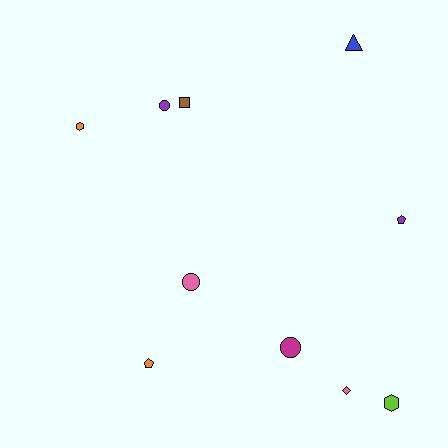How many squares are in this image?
There is 1 square.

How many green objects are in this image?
There are no green objects.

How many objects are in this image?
There are 10 objects.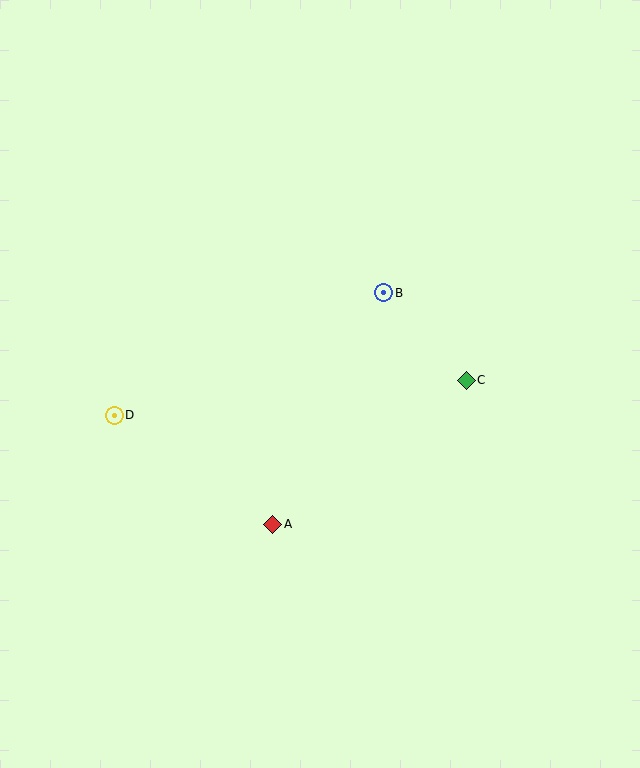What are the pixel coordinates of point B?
Point B is at (384, 293).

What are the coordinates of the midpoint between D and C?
The midpoint between D and C is at (290, 398).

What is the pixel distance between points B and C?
The distance between B and C is 120 pixels.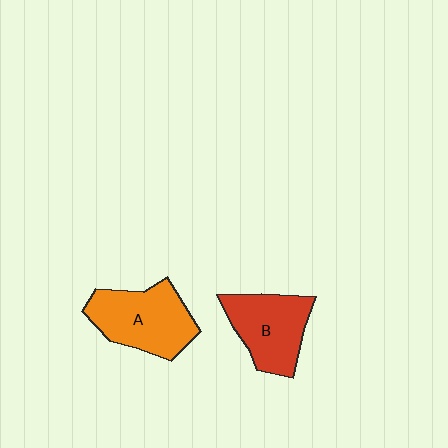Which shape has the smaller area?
Shape B (red).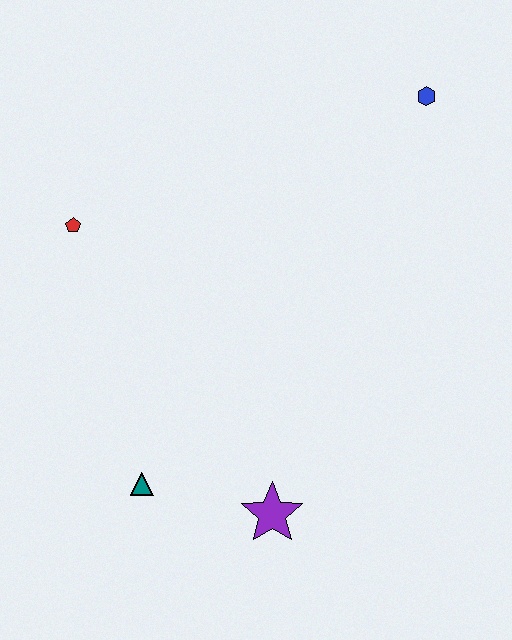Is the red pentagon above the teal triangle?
Yes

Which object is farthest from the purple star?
The blue hexagon is farthest from the purple star.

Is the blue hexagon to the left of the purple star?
No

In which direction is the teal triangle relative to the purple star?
The teal triangle is to the left of the purple star.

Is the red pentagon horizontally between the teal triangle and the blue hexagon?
No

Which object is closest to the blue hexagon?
The red pentagon is closest to the blue hexagon.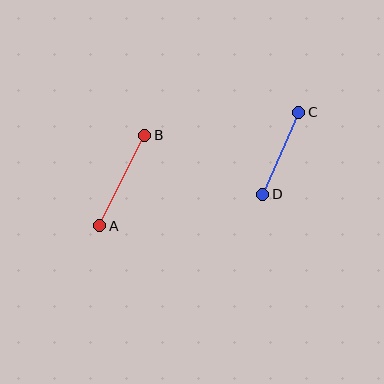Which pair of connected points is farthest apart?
Points A and B are farthest apart.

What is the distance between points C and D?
The distance is approximately 89 pixels.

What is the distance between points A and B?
The distance is approximately 101 pixels.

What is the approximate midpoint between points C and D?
The midpoint is at approximately (281, 153) pixels.